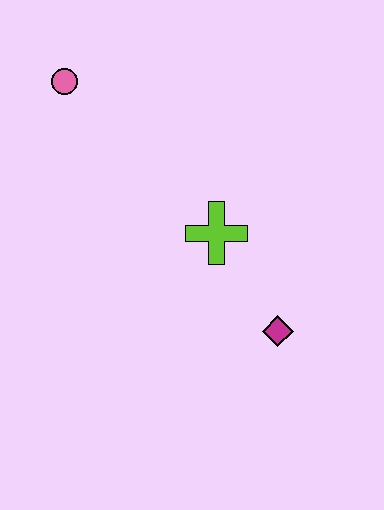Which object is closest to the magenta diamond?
The lime cross is closest to the magenta diamond.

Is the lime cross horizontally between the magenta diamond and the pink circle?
Yes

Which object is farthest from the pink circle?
The magenta diamond is farthest from the pink circle.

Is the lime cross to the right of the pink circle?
Yes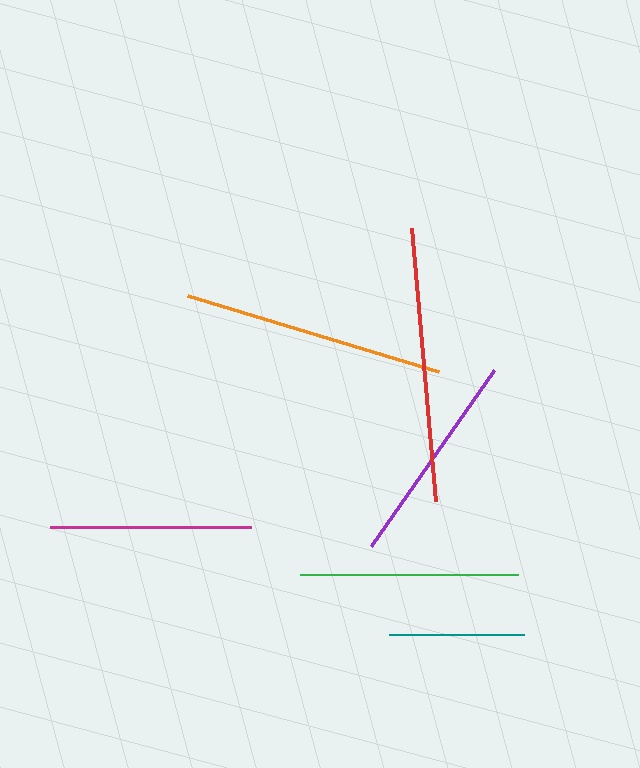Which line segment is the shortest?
The teal line is the shortest at approximately 134 pixels.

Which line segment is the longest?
The red line is the longest at approximately 273 pixels.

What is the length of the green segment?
The green segment is approximately 218 pixels long.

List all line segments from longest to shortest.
From longest to shortest: red, orange, green, purple, magenta, teal.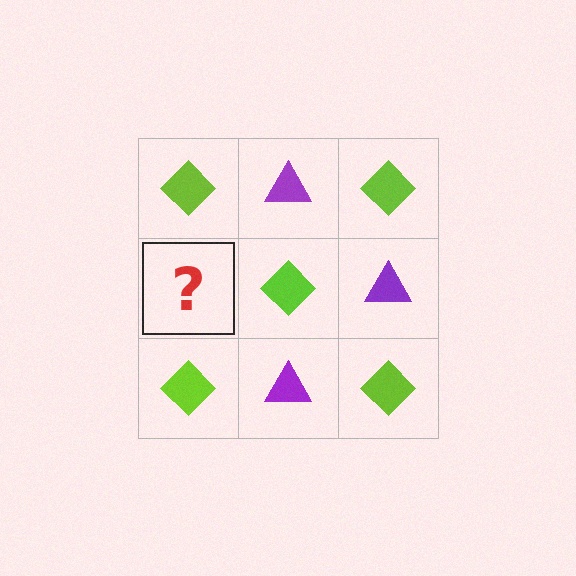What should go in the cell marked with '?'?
The missing cell should contain a purple triangle.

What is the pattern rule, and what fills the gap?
The rule is that it alternates lime diamond and purple triangle in a checkerboard pattern. The gap should be filled with a purple triangle.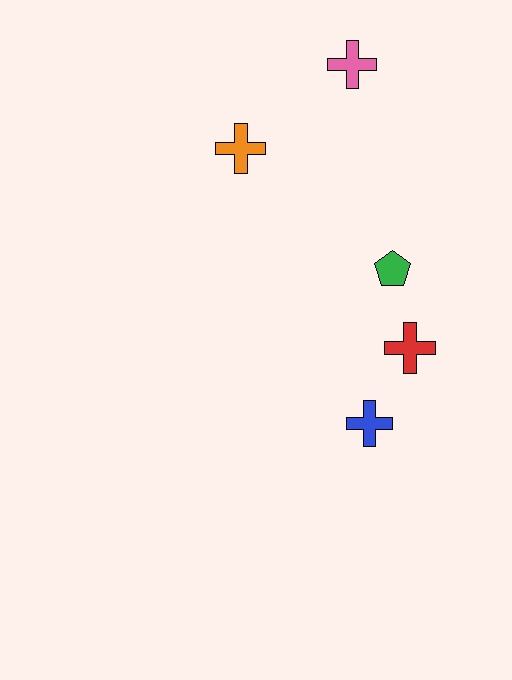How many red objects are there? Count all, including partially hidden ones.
There is 1 red object.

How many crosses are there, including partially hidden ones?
There are 4 crosses.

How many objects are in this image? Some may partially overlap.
There are 5 objects.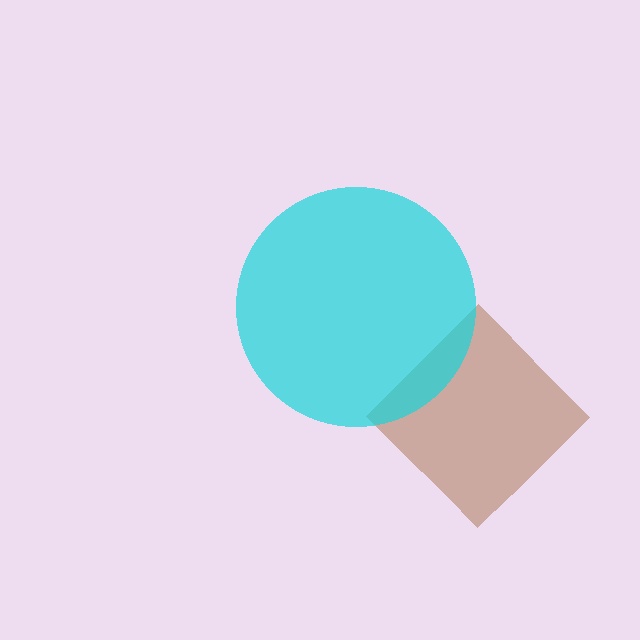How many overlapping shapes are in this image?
There are 2 overlapping shapes in the image.